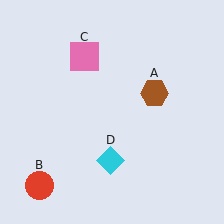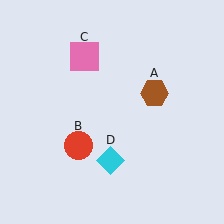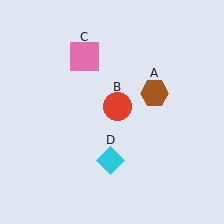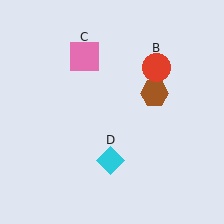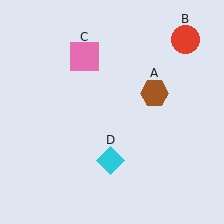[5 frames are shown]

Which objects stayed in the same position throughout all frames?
Brown hexagon (object A) and pink square (object C) and cyan diamond (object D) remained stationary.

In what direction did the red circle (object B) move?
The red circle (object B) moved up and to the right.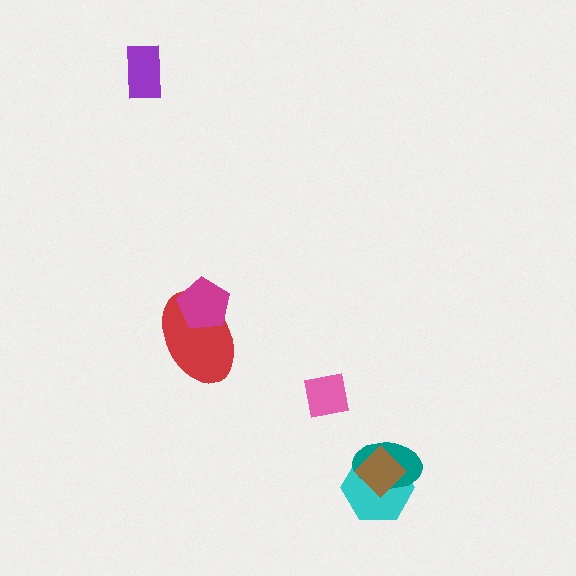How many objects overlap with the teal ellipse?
2 objects overlap with the teal ellipse.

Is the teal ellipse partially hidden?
Yes, it is partially covered by another shape.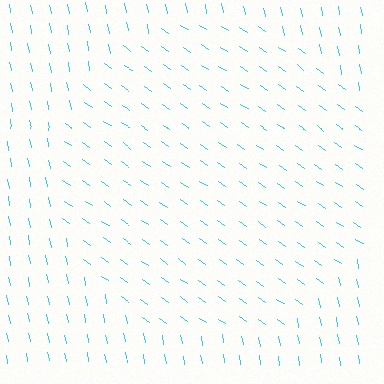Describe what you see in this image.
The image is filled with small cyan line segments. A circle region in the image has lines oriented differently from the surrounding lines, creating a visible texture boundary.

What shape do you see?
I see a circle.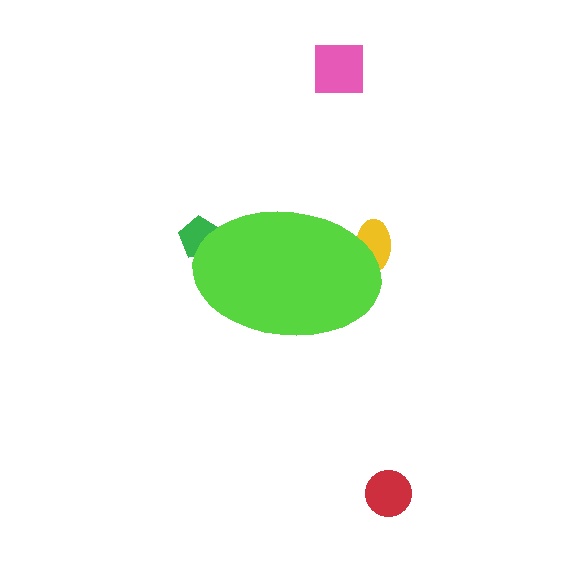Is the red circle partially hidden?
No, the red circle is fully visible.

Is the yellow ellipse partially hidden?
Yes, the yellow ellipse is partially hidden behind the lime ellipse.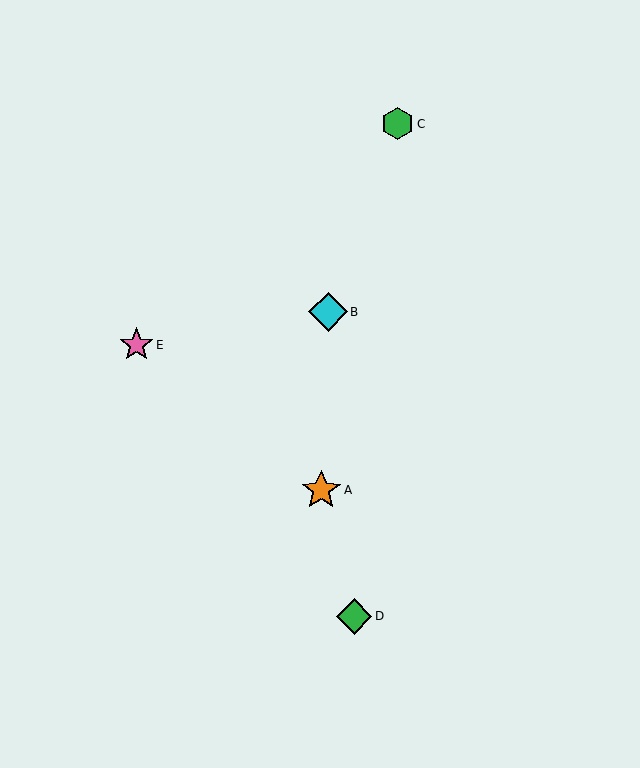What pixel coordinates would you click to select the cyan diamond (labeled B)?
Click at (328, 312) to select the cyan diamond B.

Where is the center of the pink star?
The center of the pink star is at (136, 345).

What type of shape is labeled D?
Shape D is a green diamond.